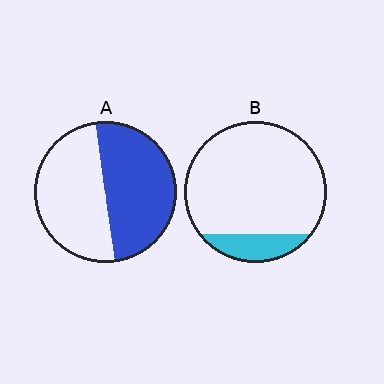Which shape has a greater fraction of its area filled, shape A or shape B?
Shape A.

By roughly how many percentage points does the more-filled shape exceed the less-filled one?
By roughly 35 percentage points (A over B).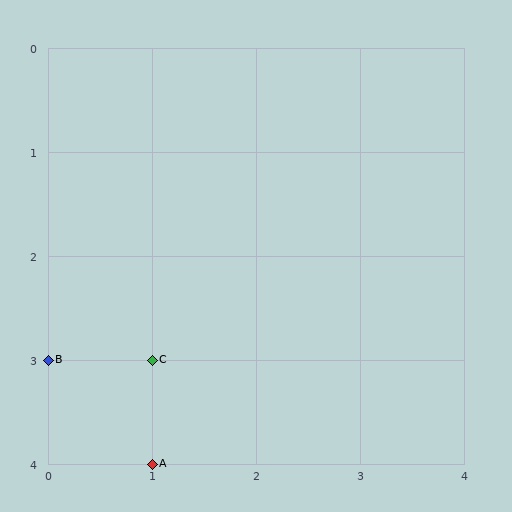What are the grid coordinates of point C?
Point C is at grid coordinates (1, 3).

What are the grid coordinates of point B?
Point B is at grid coordinates (0, 3).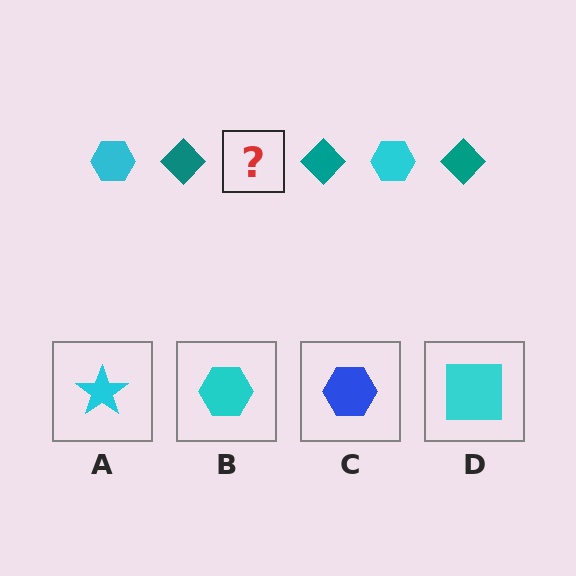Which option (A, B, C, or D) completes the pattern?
B.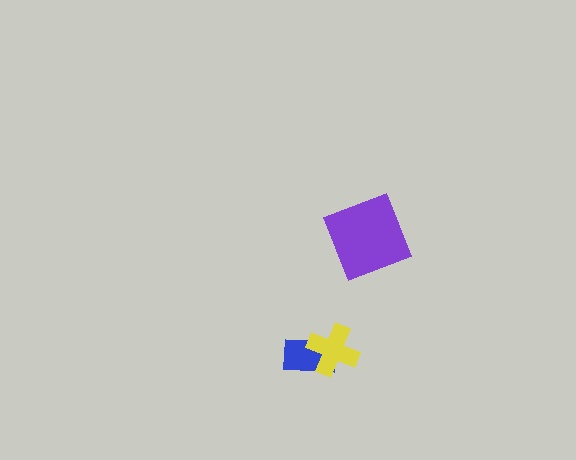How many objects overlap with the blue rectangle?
1 object overlaps with the blue rectangle.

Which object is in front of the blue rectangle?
The yellow cross is in front of the blue rectangle.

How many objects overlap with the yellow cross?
1 object overlaps with the yellow cross.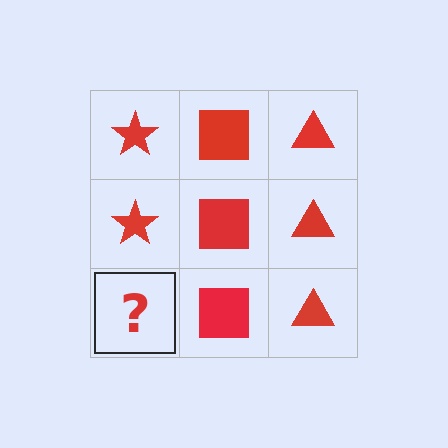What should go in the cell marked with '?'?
The missing cell should contain a red star.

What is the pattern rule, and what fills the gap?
The rule is that each column has a consistent shape. The gap should be filled with a red star.